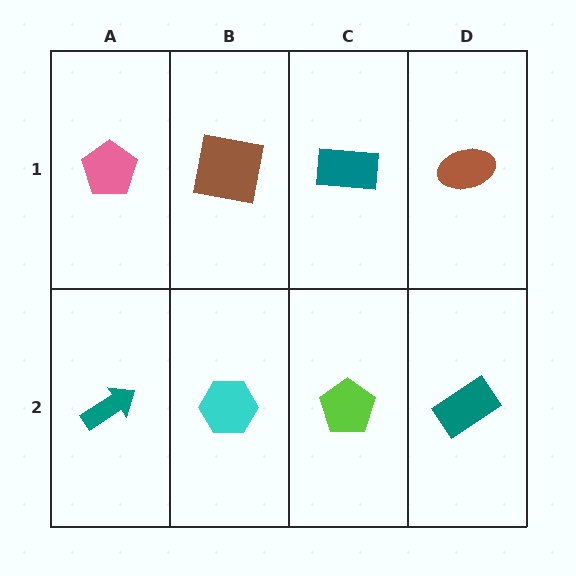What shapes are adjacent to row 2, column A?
A pink pentagon (row 1, column A), a cyan hexagon (row 2, column B).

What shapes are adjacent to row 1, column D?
A teal rectangle (row 2, column D), a teal rectangle (row 1, column C).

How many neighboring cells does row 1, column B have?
3.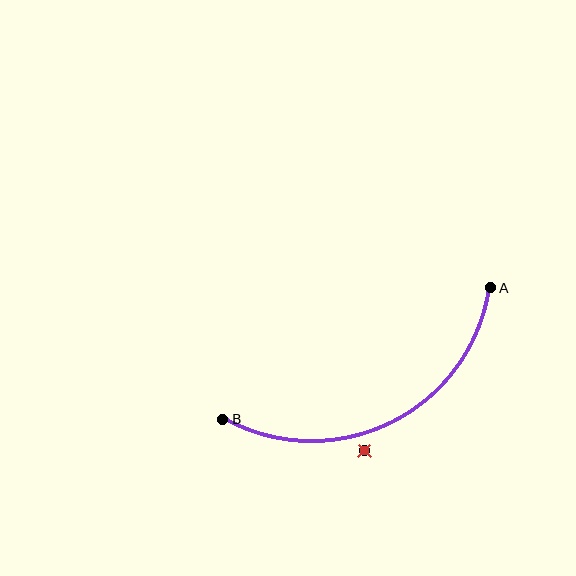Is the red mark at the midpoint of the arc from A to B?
No — the red mark does not lie on the arc at all. It sits slightly outside the curve.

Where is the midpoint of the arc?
The arc midpoint is the point on the curve farthest from the straight line joining A and B. It sits below that line.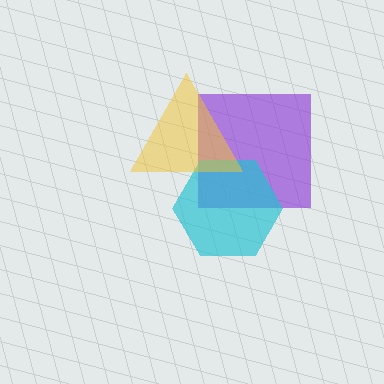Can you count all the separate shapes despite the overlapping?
Yes, there are 3 separate shapes.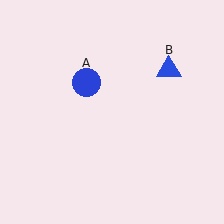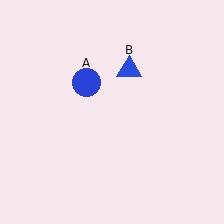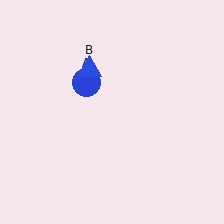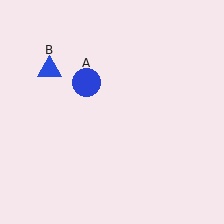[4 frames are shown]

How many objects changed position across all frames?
1 object changed position: blue triangle (object B).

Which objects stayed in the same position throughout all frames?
Blue circle (object A) remained stationary.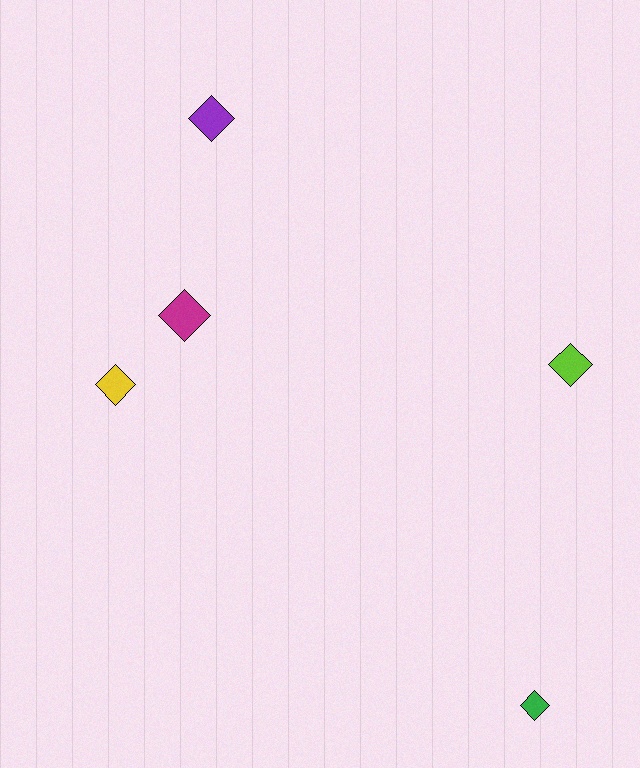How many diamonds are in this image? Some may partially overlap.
There are 5 diamonds.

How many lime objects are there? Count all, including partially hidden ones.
There is 1 lime object.